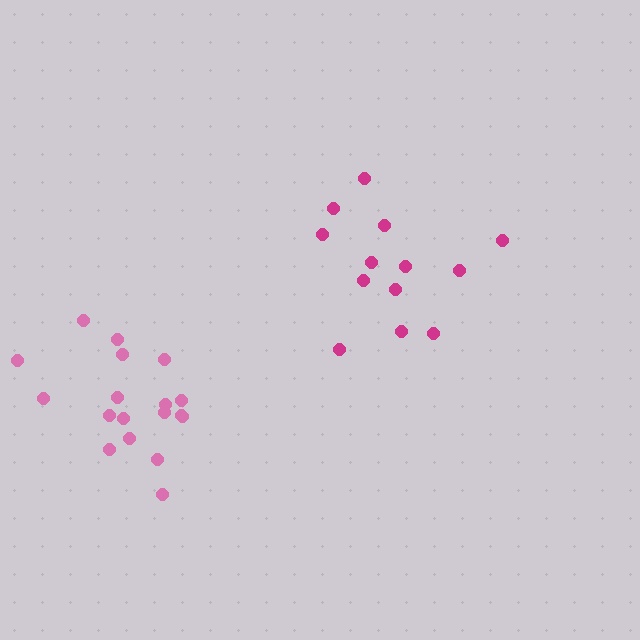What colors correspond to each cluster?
The clusters are colored: magenta, pink.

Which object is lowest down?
The pink cluster is bottommost.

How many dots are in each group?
Group 1: 13 dots, Group 2: 18 dots (31 total).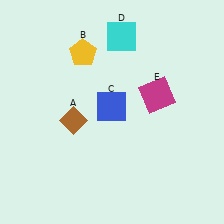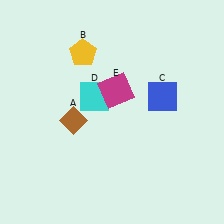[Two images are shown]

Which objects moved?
The objects that moved are: the blue square (C), the cyan square (D), the magenta square (E).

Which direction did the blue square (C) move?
The blue square (C) moved right.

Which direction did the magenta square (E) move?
The magenta square (E) moved left.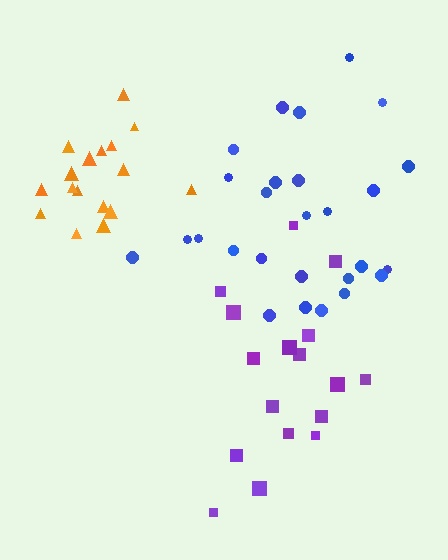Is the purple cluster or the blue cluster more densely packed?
Blue.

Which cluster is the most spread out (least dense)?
Purple.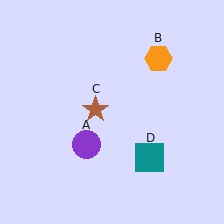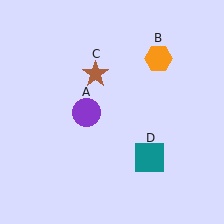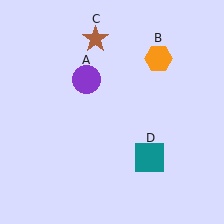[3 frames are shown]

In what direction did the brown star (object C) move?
The brown star (object C) moved up.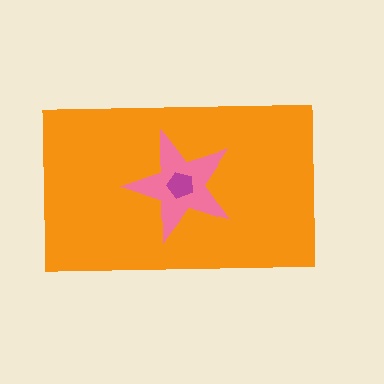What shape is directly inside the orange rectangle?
The pink star.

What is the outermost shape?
The orange rectangle.